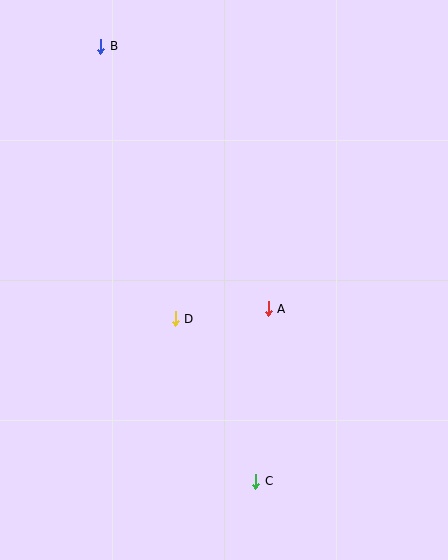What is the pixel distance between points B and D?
The distance between B and D is 282 pixels.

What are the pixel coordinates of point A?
Point A is at (268, 309).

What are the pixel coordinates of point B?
Point B is at (101, 46).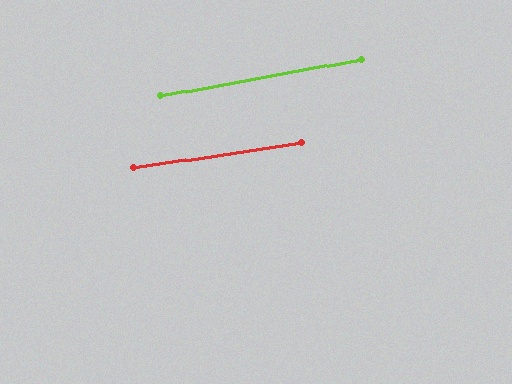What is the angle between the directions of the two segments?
Approximately 2 degrees.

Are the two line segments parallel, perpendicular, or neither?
Parallel — their directions differ by only 2.0°.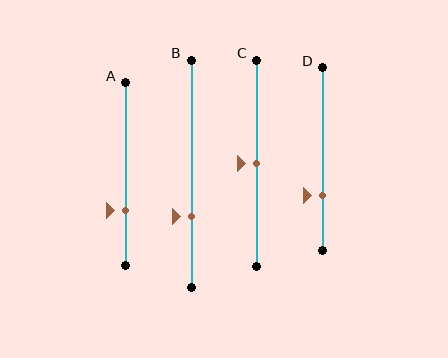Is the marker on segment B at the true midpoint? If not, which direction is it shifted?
No, the marker on segment B is shifted downward by about 19% of the segment length.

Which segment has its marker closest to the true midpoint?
Segment C has its marker closest to the true midpoint.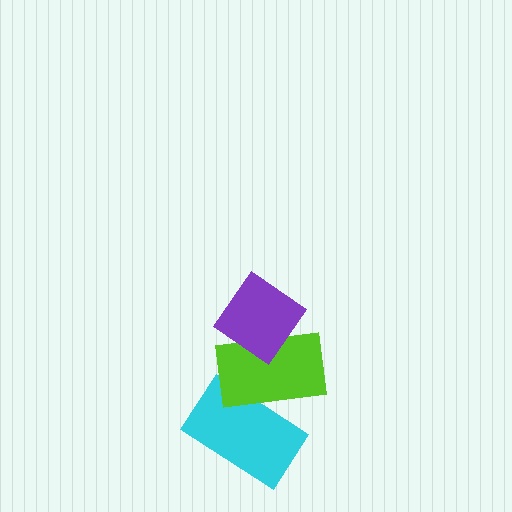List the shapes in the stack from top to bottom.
From top to bottom: the purple diamond, the lime rectangle, the cyan rectangle.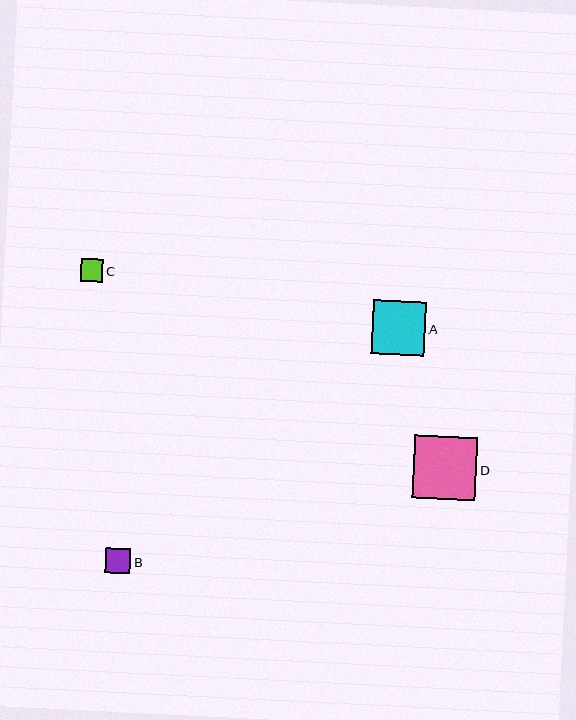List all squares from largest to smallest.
From largest to smallest: D, A, B, C.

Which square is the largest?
Square D is the largest with a size of approximately 64 pixels.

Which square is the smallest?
Square C is the smallest with a size of approximately 22 pixels.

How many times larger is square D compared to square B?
Square D is approximately 2.5 times the size of square B.